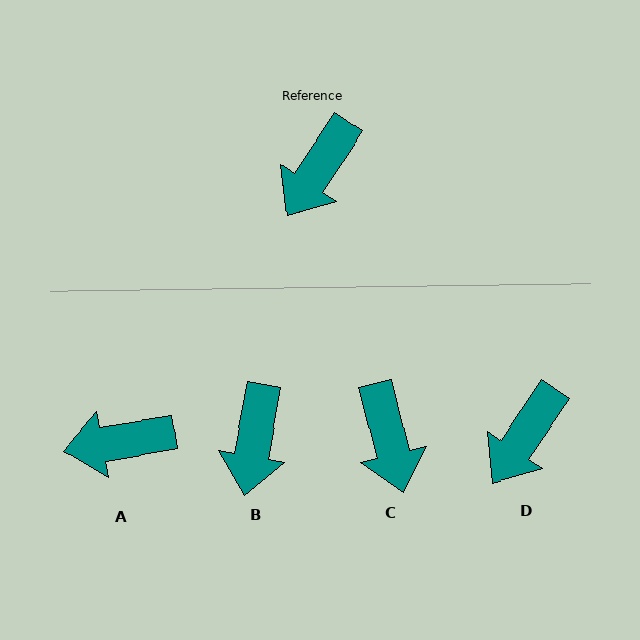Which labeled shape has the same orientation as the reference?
D.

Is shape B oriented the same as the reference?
No, it is off by about 24 degrees.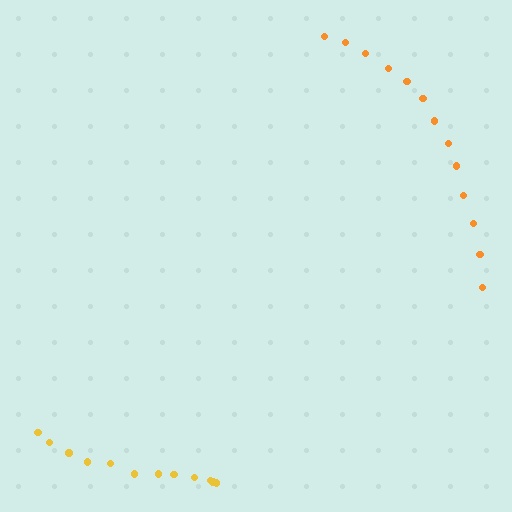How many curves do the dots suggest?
There are 2 distinct paths.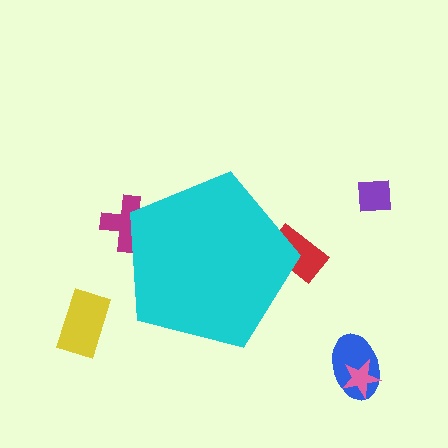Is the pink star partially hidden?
No, the pink star is fully visible.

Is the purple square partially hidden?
No, the purple square is fully visible.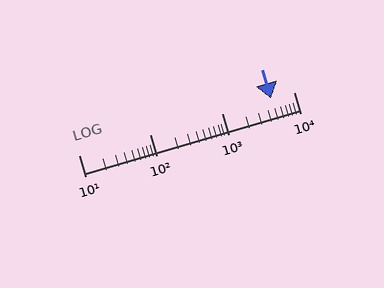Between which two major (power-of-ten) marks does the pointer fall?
The pointer is between 1000 and 10000.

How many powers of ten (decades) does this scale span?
The scale spans 3 decades, from 10 to 10000.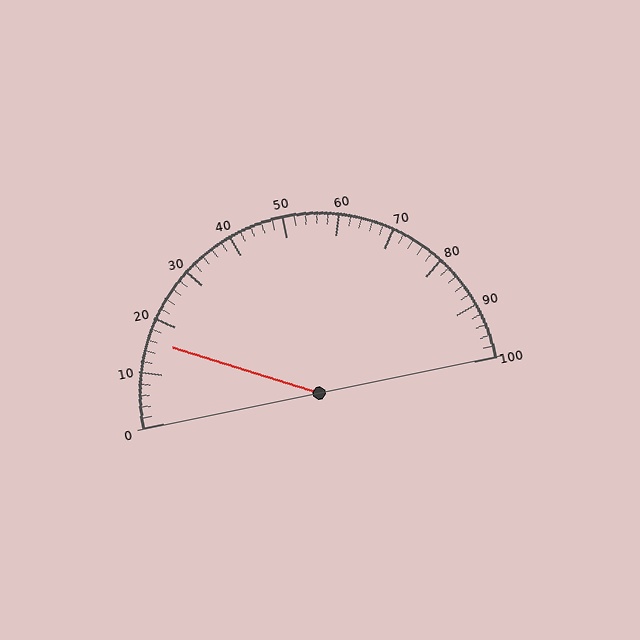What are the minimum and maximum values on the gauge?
The gauge ranges from 0 to 100.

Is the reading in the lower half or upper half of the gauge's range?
The reading is in the lower half of the range (0 to 100).